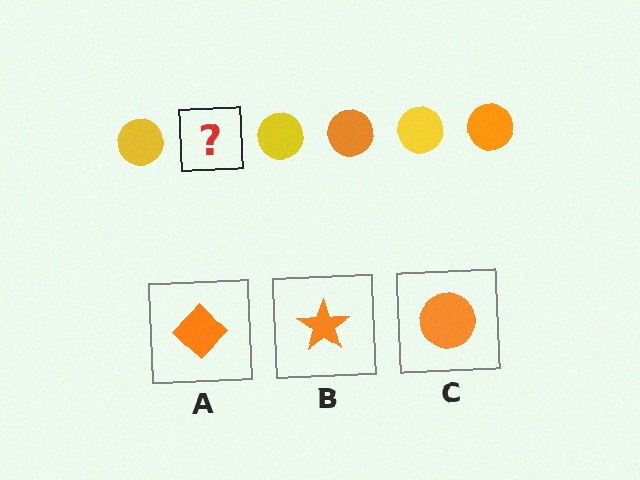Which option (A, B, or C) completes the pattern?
C.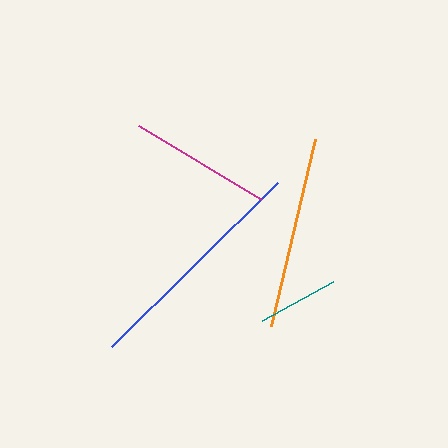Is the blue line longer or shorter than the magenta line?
The blue line is longer than the magenta line.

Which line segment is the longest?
The blue line is the longest at approximately 233 pixels.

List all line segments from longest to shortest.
From longest to shortest: blue, orange, magenta, teal.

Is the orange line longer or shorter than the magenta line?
The orange line is longer than the magenta line.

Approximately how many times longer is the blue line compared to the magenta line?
The blue line is approximately 1.6 times the length of the magenta line.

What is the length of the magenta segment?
The magenta segment is approximately 143 pixels long.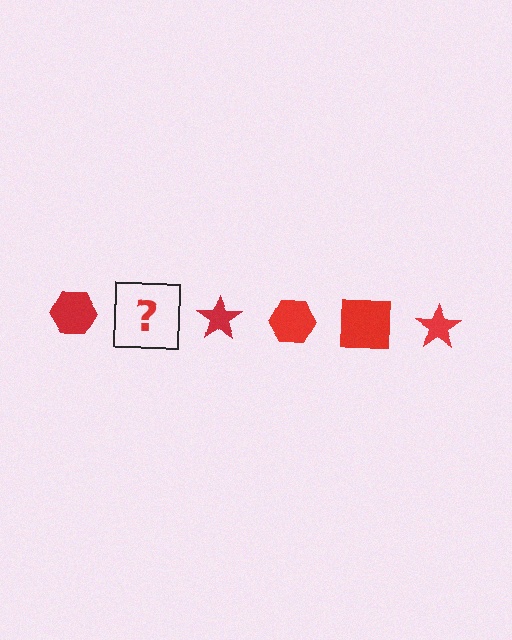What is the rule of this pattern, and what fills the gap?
The rule is that the pattern cycles through hexagon, square, star shapes in red. The gap should be filled with a red square.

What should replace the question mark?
The question mark should be replaced with a red square.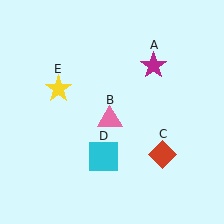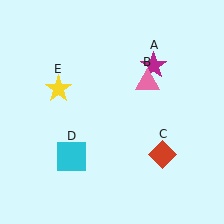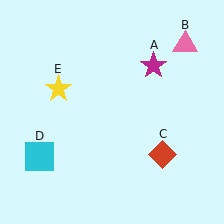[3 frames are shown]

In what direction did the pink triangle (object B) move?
The pink triangle (object B) moved up and to the right.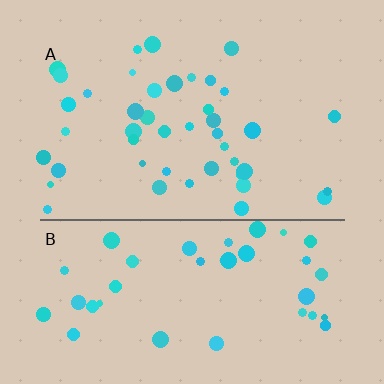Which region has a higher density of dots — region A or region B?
A (the top).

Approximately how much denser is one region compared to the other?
Approximately 1.1× — region A over region B.